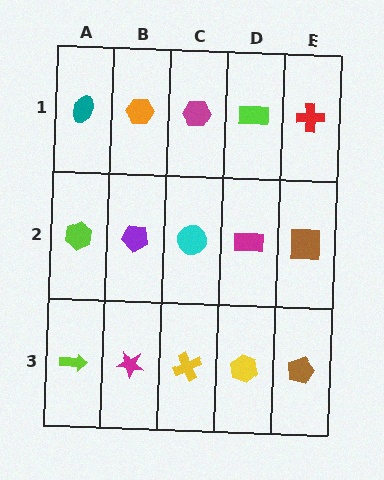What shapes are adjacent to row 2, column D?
A lime rectangle (row 1, column D), a yellow hexagon (row 3, column D), a cyan circle (row 2, column C), a brown square (row 2, column E).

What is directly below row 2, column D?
A yellow hexagon.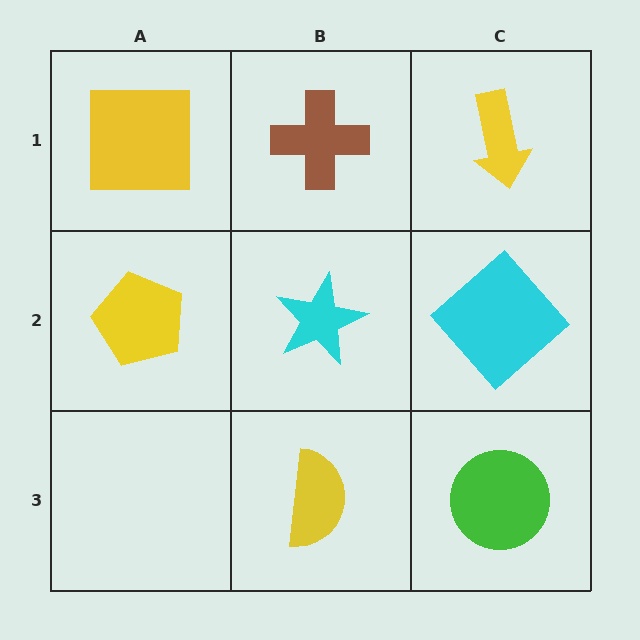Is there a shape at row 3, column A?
No, that cell is empty.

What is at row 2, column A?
A yellow pentagon.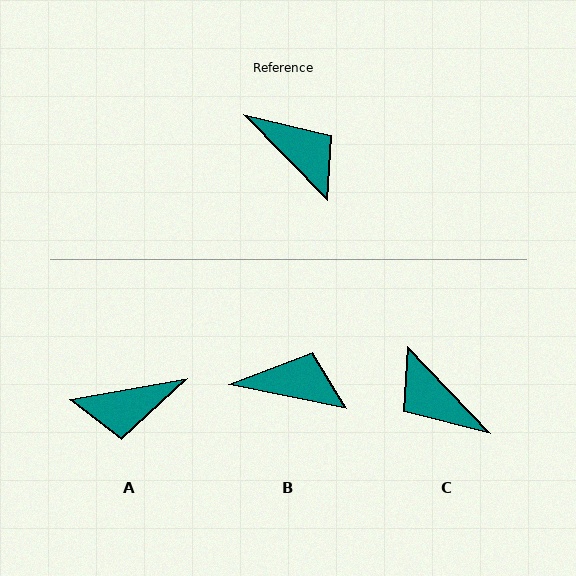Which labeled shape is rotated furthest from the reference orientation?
C, about 179 degrees away.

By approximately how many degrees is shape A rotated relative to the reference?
Approximately 124 degrees clockwise.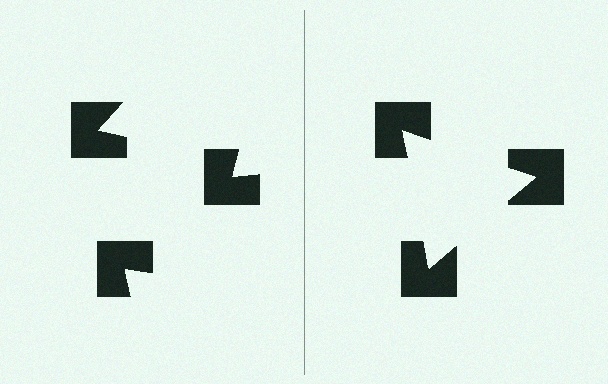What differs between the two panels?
The notched squares are positioned identically on both sides; only the wedge orientations differ. On the right they align to a triangle; on the left they are misaligned.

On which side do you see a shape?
An illusory triangle appears on the right side. On the left side the wedge cuts are rotated, so no coherent shape forms.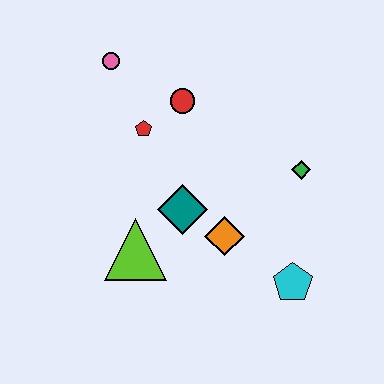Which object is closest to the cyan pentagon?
The orange diamond is closest to the cyan pentagon.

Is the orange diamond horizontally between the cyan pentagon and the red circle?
Yes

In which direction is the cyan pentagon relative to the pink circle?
The cyan pentagon is below the pink circle.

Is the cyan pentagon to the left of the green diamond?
Yes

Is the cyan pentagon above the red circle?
No